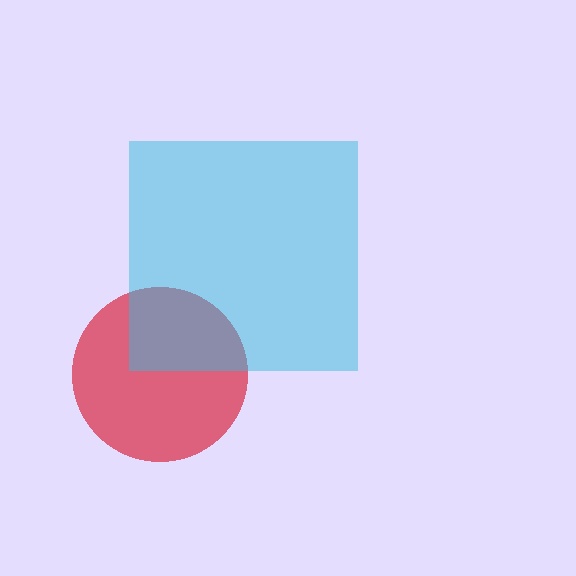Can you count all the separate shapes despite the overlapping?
Yes, there are 2 separate shapes.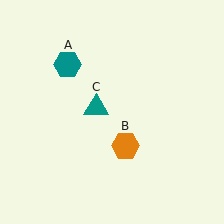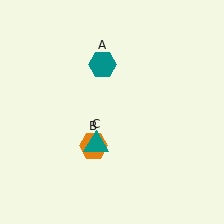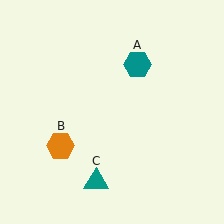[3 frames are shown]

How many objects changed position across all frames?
3 objects changed position: teal hexagon (object A), orange hexagon (object B), teal triangle (object C).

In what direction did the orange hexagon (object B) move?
The orange hexagon (object B) moved left.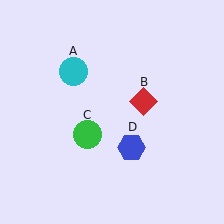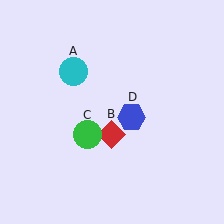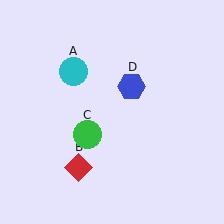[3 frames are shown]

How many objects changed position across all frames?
2 objects changed position: red diamond (object B), blue hexagon (object D).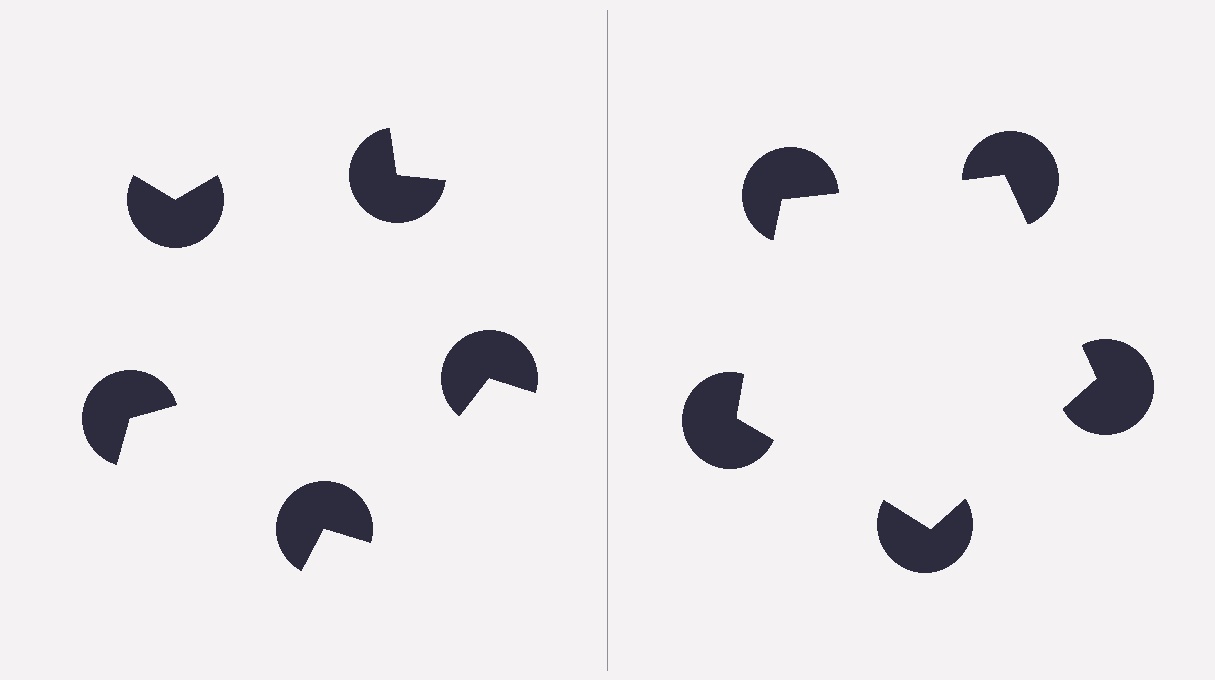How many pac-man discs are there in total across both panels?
10 — 5 on each side.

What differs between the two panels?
The pac-man discs are positioned identically on both sides; only the wedge orientations differ. On the right they align to a pentagon; on the left they are misaligned.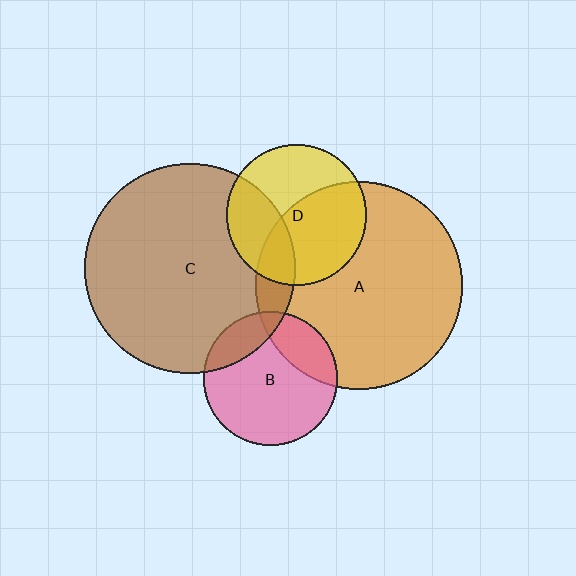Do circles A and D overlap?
Yes.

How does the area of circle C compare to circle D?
Approximately 2.3 times.